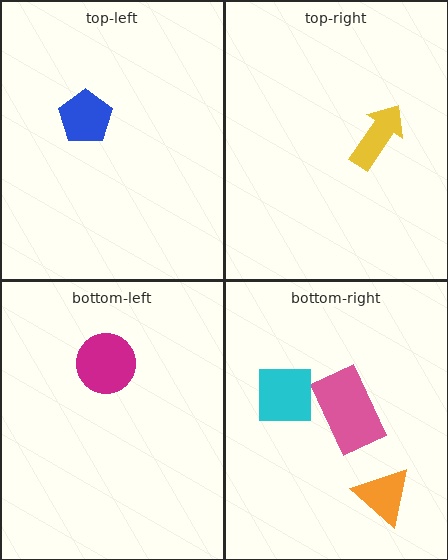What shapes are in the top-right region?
The yellow arrow.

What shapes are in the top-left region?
The blue pentagon.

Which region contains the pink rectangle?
The bottom-right region.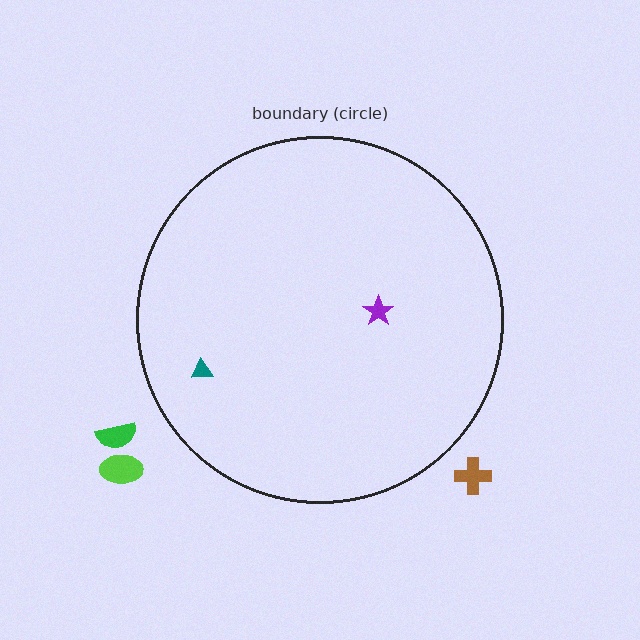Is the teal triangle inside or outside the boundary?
Inside.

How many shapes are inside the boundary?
2 inside, 3 outside.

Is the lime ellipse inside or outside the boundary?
Outside.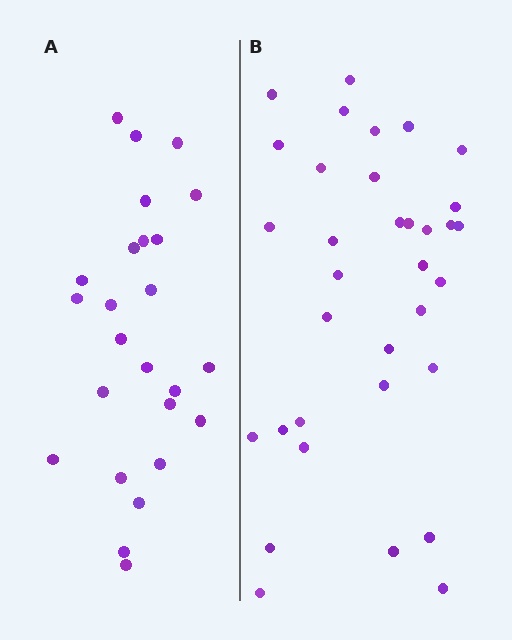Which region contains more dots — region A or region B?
Region B (the right region) has more dots.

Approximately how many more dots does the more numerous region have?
Region B has roughly 8 or so more dots than region A.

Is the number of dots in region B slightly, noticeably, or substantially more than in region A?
Region B has noticeably more, but not dramatically so. The ratio is roughly 1.4 to 1.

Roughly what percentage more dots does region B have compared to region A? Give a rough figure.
About 35% more.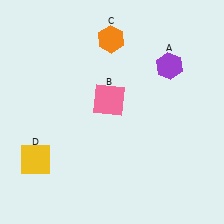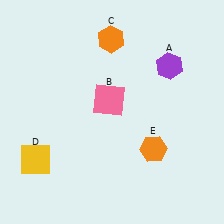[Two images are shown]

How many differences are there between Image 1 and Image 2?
There is 1 difference between the two images.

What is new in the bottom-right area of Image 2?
An orange hexagon (E) was added in the bottom-right area of Image 2.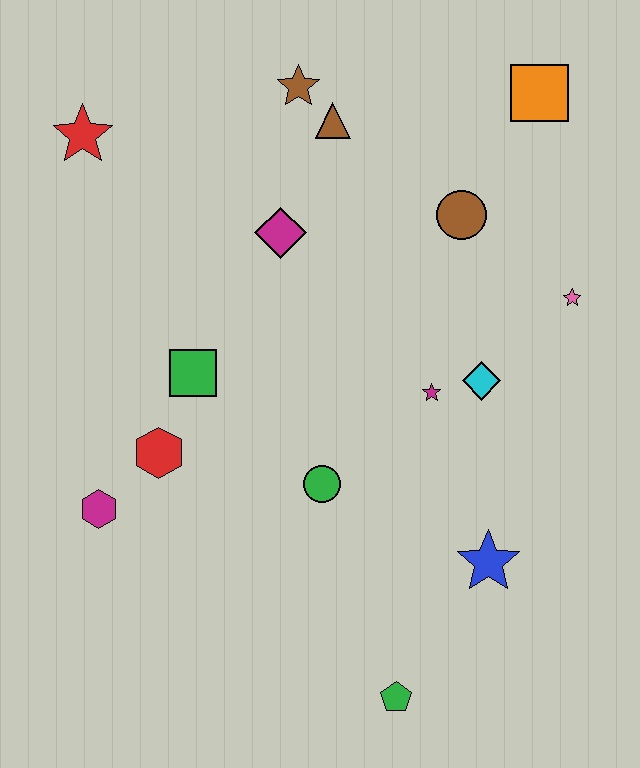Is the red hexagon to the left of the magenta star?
Yes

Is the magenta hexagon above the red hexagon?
No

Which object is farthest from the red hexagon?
The orange square is farthest from the red hexagon.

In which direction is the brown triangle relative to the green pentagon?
The brown triangle is above the green pentagon.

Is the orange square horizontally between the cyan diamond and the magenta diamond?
No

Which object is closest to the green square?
The red hexagon is closest to the green square.